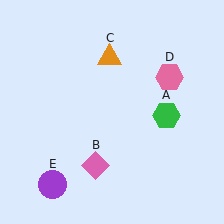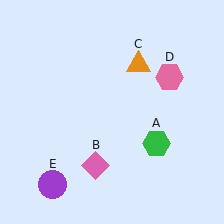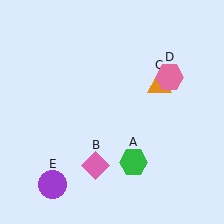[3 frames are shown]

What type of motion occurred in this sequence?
The green hexagon (object A), orange triangle (object C) rotated clockwise around the center of the scene.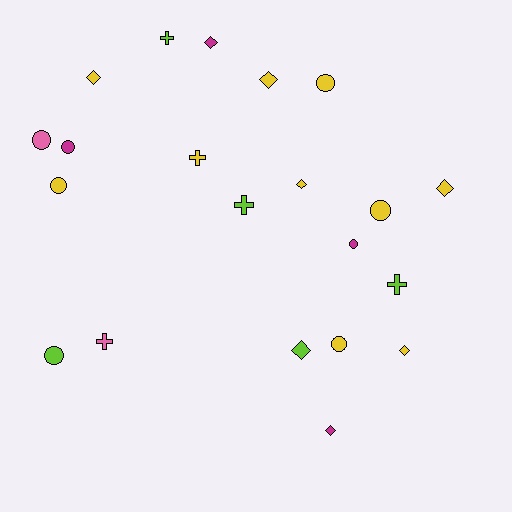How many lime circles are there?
There is 1 lime circle.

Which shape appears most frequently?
Circle, with 8 objects.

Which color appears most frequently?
Yellow, with 10 objects.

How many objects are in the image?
There are 21 objects.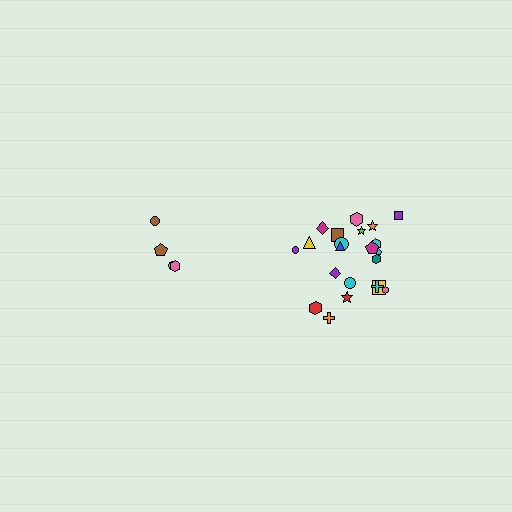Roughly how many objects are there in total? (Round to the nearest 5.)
Roughly 25 objects in total.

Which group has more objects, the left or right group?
The right group.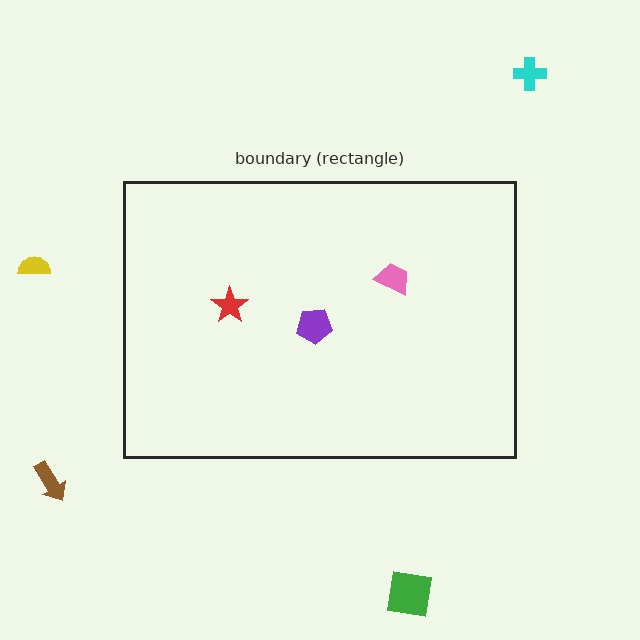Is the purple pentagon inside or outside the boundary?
Inside.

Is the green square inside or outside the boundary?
Outside.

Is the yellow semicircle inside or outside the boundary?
Outside.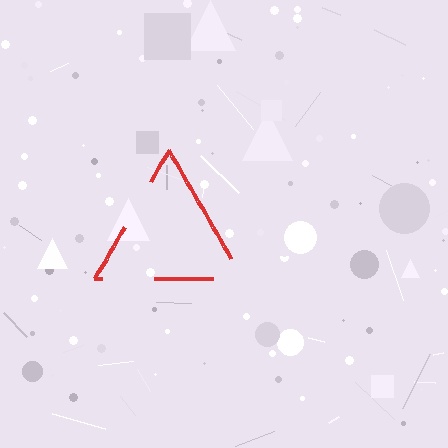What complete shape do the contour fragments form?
The contour fragments form a triangle.